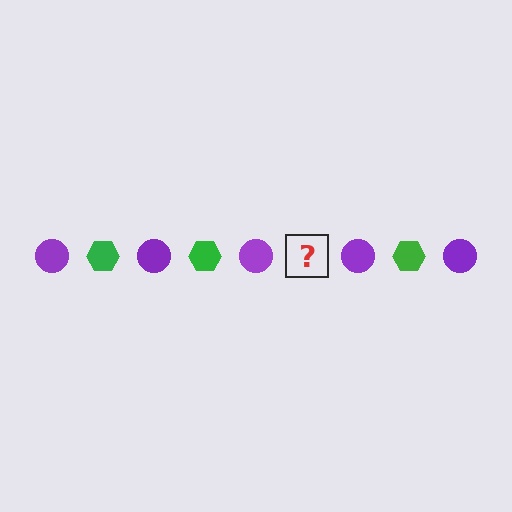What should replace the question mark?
The question mark should be replaced with a green hexagon.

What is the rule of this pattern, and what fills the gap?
The rule is that the pattern alternates between purple circle and green hexagon. The gap should be filled with a green hexagon.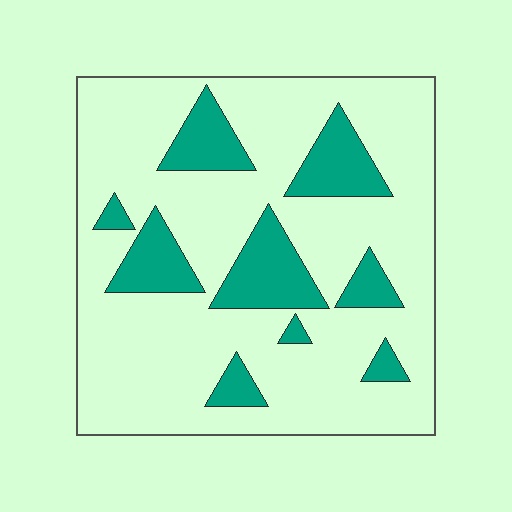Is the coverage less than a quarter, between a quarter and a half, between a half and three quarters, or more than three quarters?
Less than a quarter.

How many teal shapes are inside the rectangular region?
9.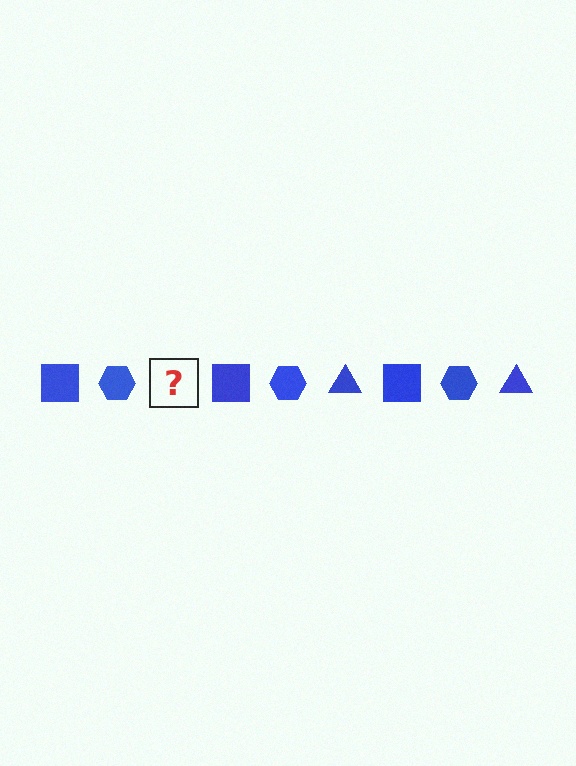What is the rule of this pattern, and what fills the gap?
The rule is that the pattern cycles through square, hexagon, triangle shapes in blue. The gap should be filled with a blue triangle.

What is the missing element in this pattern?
The missing element is a blue triangle.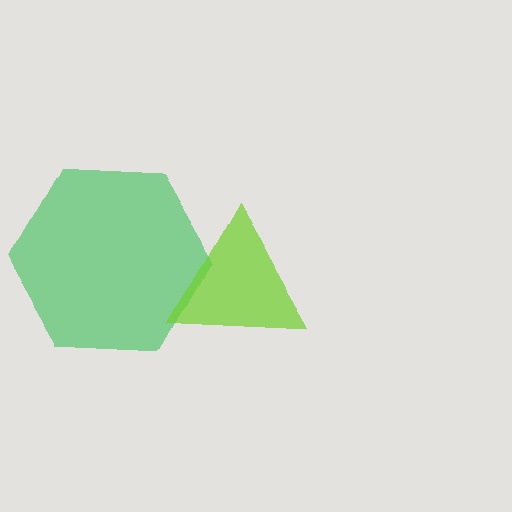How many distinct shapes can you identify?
There are 2 distinct shapes: a green hexagon, a lime triangle.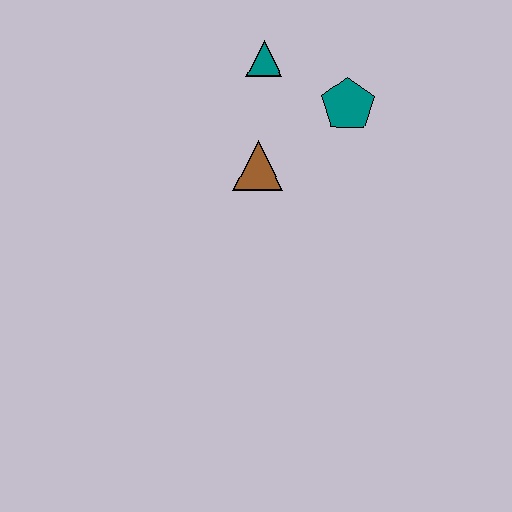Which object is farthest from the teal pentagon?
The brown triangle is farthest from the teal pentagon.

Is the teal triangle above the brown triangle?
Yes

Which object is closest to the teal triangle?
The teal pentagon is closest to the teal triangle.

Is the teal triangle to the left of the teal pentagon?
Yes